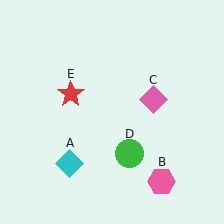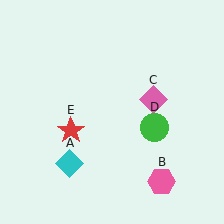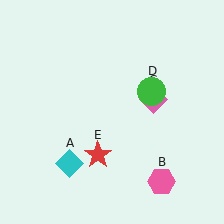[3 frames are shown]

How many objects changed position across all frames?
2 objects changed position: green circle (object D), red star (object E).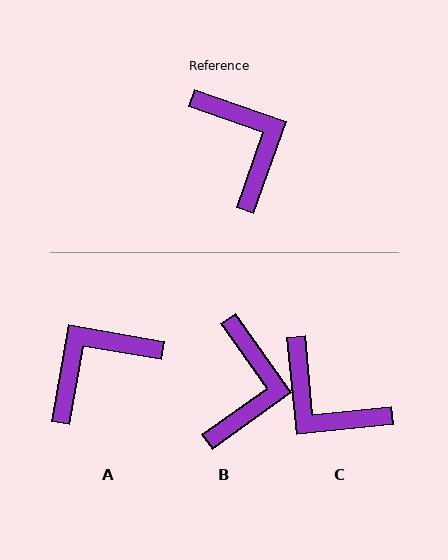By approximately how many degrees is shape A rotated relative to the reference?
Approximately 100 degrees counter-clockwise.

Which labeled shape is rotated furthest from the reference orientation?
C, about 155 degrees away.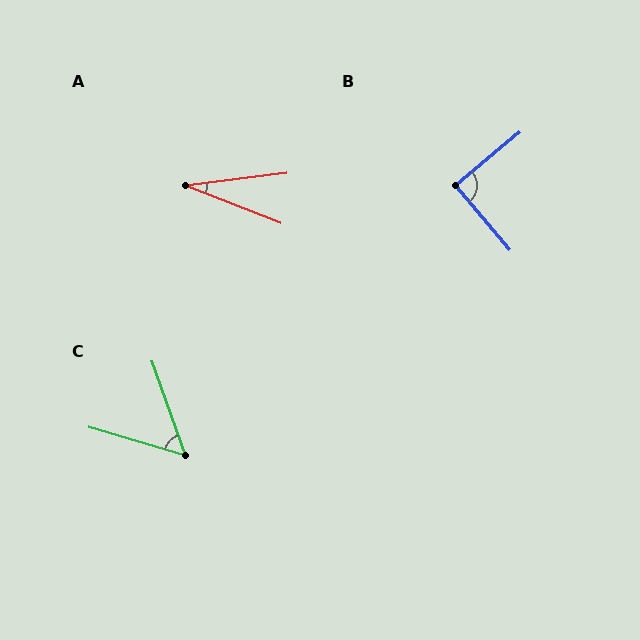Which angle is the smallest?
A, at approximately 28 degrees.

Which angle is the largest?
B, at approximately 90 degrees.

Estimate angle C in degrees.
Approximately 54 degrees.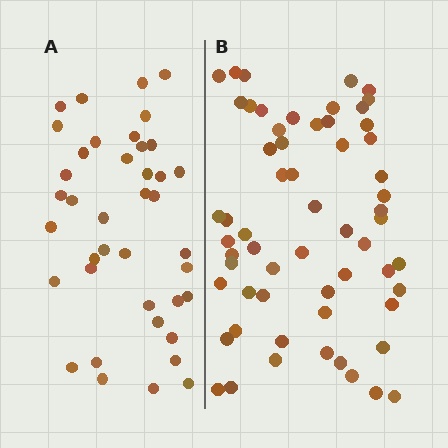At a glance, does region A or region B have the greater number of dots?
Region B (the right region) has more dots.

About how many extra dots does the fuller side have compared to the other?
Region B has approximately 20 more dots than region A.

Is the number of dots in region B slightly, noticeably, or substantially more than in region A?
Region B has substantially more. The ratio is roughly 1.5 to 1.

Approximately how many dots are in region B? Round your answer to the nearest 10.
About 60 dots.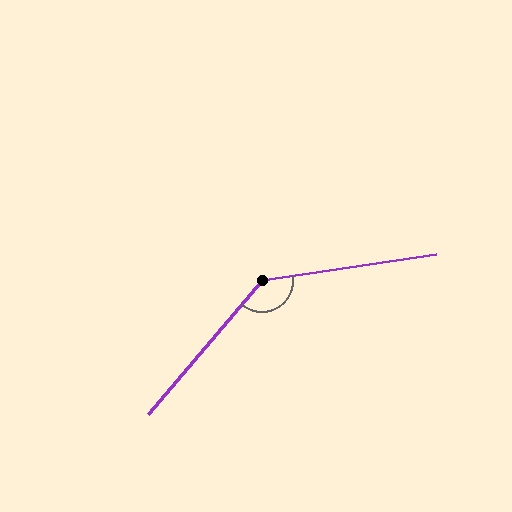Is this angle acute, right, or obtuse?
It is obtuse.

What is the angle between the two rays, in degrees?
Approximately 139 degrees.